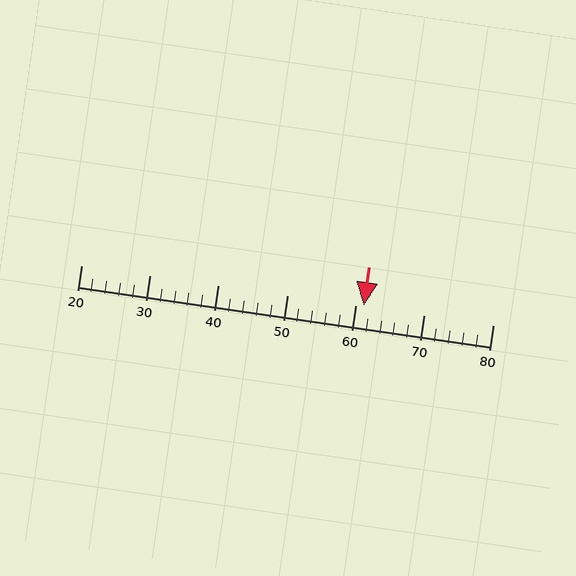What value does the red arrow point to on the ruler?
The red arrow points to approximately 61.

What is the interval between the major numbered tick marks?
The major tick marks are spaced 10 units apart.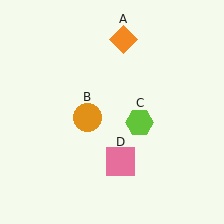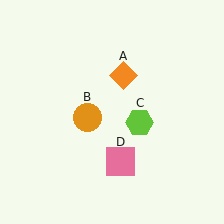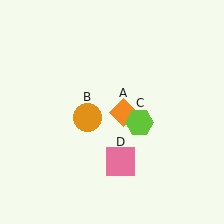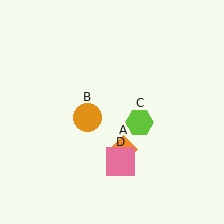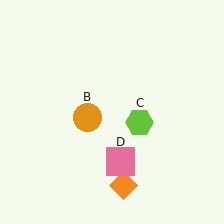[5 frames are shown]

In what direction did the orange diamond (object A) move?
The orange diamond (object A) moved down.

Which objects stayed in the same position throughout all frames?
Orange circle (object B) and lime hexagon (object C) and pink square (object D) remained stationary.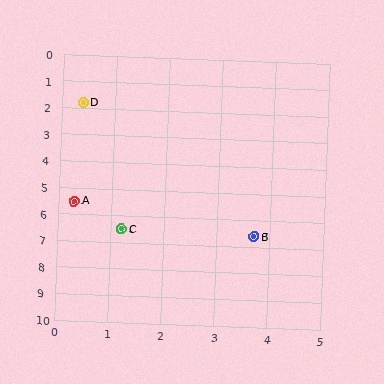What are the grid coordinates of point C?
Point C is at approximately (1.2, 6.5).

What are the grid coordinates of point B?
Point B is at approximately (3.7, 6.6).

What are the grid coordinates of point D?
Point D is at approximately (0.4, 1.8).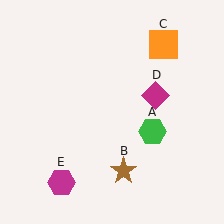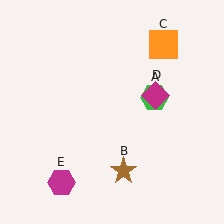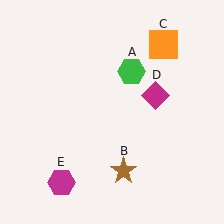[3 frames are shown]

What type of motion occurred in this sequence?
The green hexagon (object A) rotated counterclockwise around the center of the scene.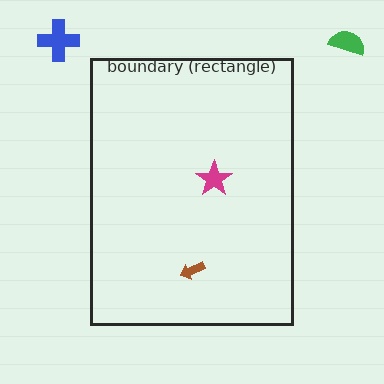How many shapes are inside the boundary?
2 inside, 2 outside.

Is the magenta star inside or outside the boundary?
Inside.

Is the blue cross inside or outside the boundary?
Outside.